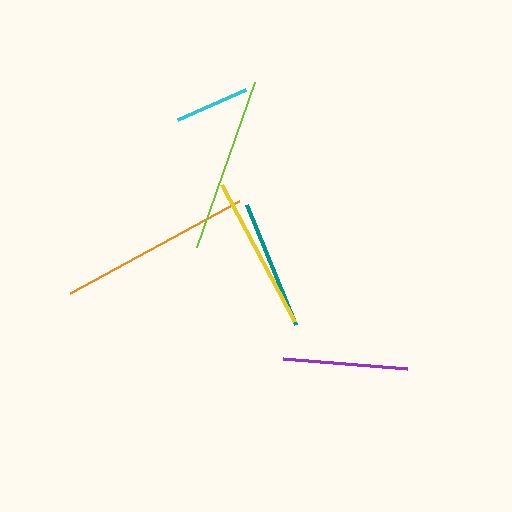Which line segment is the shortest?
The cyan line is the shortest at approximately 74 pixels.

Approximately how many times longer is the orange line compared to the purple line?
The orange line is approximately 1.6 times the length of the purple line.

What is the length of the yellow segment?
The yellow segment is approximately 156 pixels long.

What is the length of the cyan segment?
The cyan segment is approximately 74 pixels long.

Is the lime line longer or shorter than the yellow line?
The lime line is longer than the yellow line.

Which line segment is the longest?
The orange line is the longest at approximately 193 pixels.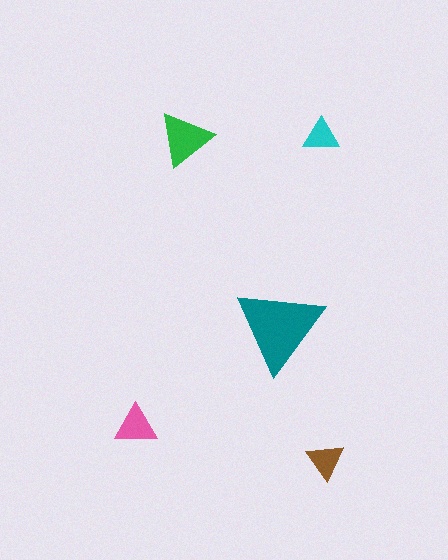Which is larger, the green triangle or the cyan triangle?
The green one.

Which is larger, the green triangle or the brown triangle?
The green one.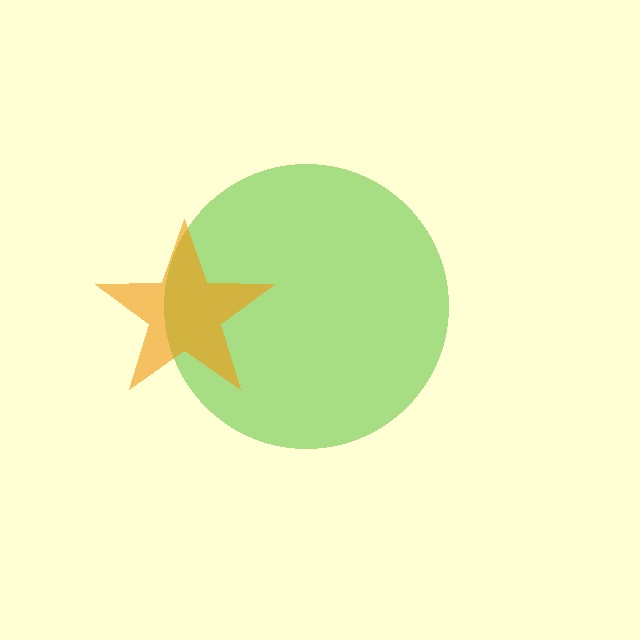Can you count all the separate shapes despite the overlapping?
Yes, there are 2 separate shapes.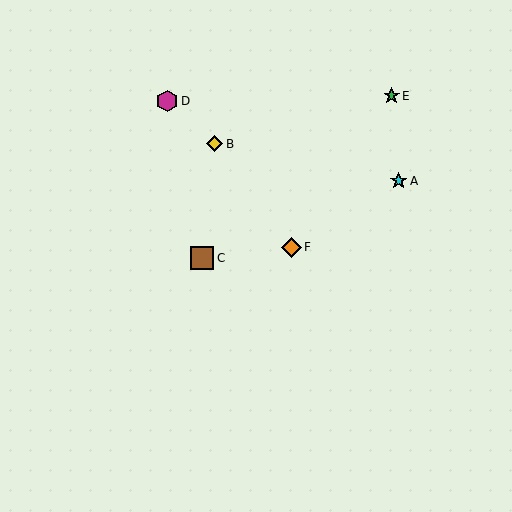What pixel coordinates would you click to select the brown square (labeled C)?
Click at (202, 258) to select the brown square C.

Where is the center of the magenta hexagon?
The center of the magenta hexagon is at (167, 101).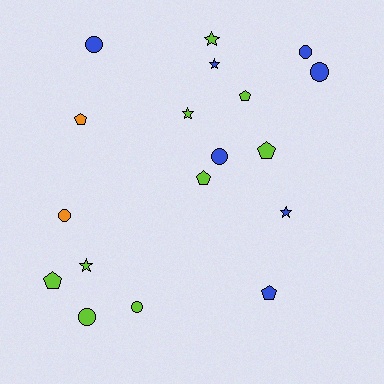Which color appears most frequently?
Lime, with 9 objects.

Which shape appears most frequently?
Circle, with 7 objects.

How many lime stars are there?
There are 3 lime stars.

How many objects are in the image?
There are 18 objects.